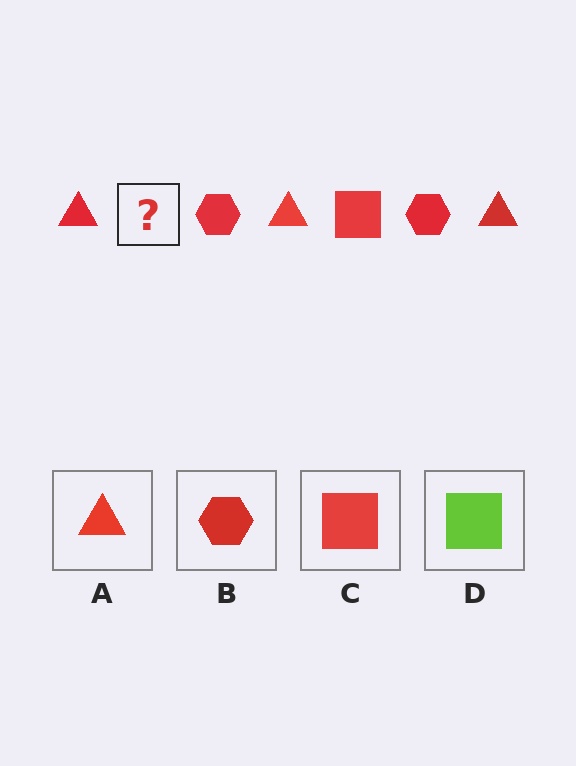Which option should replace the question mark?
Option C.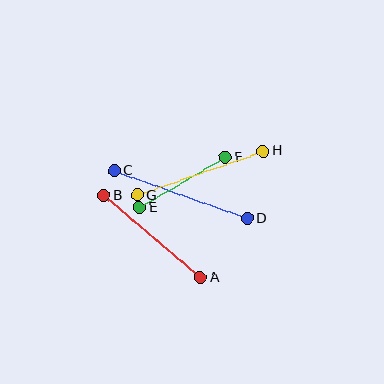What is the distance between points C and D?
The distance is approximately 142 pixels.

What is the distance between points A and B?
The distance is approximately 127 pixels.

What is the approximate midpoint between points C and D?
The midpoint is at approximately (181, 195) pixels.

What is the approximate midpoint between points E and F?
The midpoint is at approximately (182, 182) pixels.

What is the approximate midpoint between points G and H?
The midpoint is at approximately (200, 173) pixels.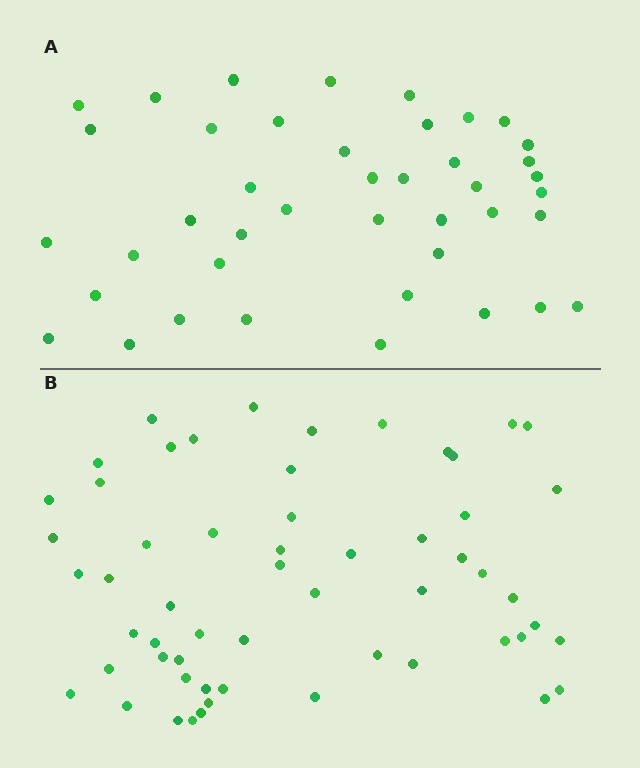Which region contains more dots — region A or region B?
Region B (the bottom region) has more dots.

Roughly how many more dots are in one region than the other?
Region B has approximately 15 more dots than region A.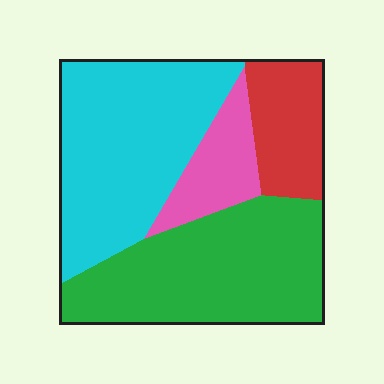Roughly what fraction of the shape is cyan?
Cyan covers about 40% of the shape.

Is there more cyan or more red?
Cyan.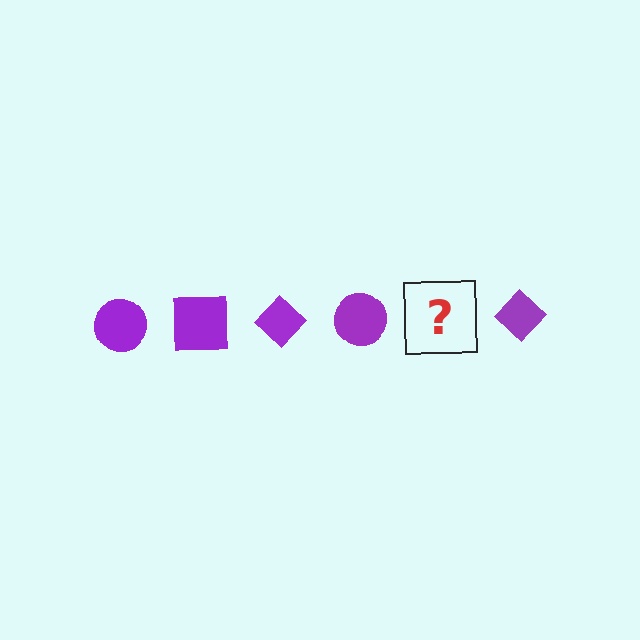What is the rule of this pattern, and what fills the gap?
The rule is that the pattern cycles through circle, square, diamond shapes in purple. The gap should be filled with a purple square.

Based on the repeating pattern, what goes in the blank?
The blank should be a purple square.